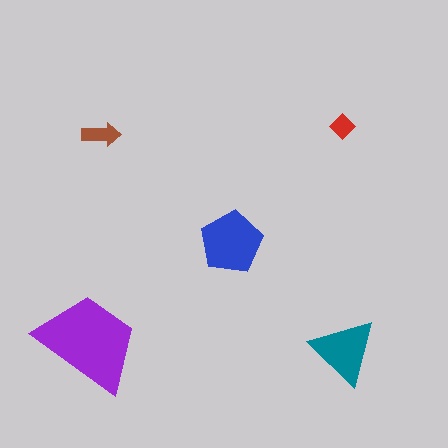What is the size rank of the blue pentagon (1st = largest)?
2nd.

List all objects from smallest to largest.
The red diamond, the brown arrow, the teal triangle, the blue pentagon, the purple trapezoid.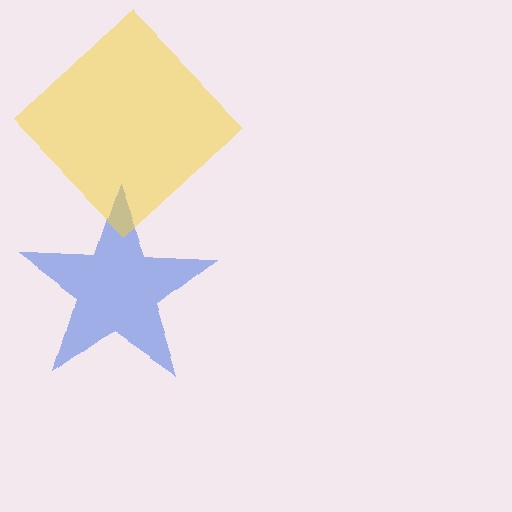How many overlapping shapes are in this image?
There are 2 overlapping shapes in the image.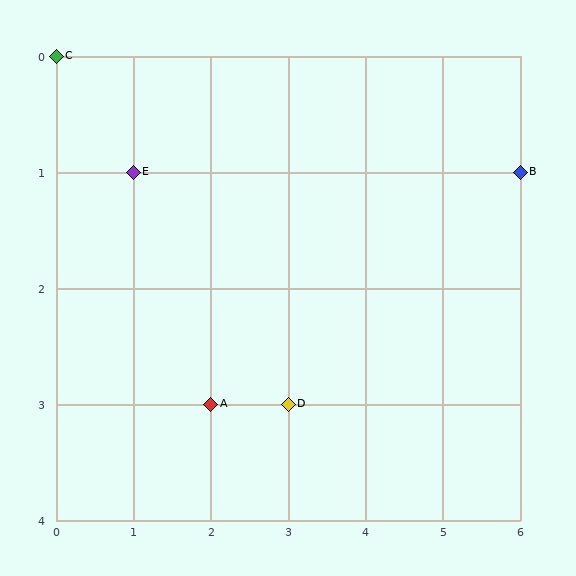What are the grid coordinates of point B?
Point B is at grid coordinates (6, 1).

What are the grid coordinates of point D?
Point D is at grid coordinates (3, 3).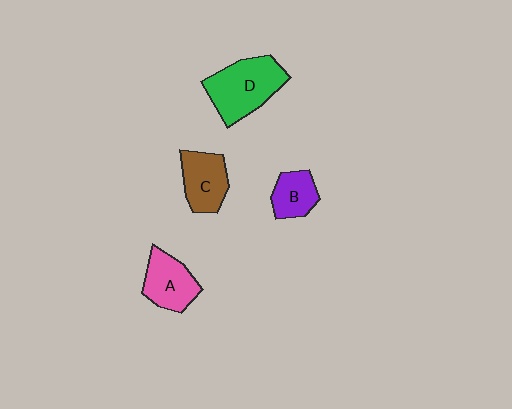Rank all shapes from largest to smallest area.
From largest to smallest: D (green), A (pink), C (brown), B (purple).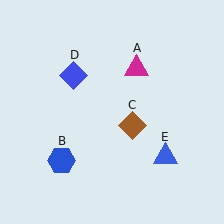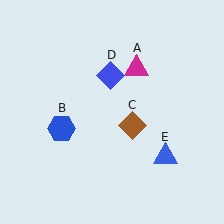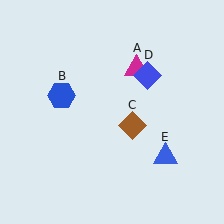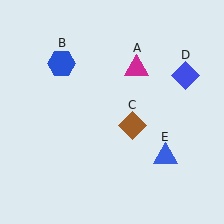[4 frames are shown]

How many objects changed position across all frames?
2 objects changed position: blue hexagon (object B), blue diamond (object D).